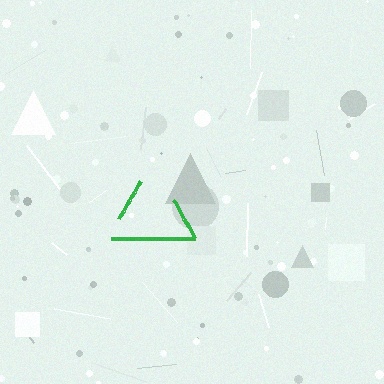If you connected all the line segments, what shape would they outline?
They would outline a triangle.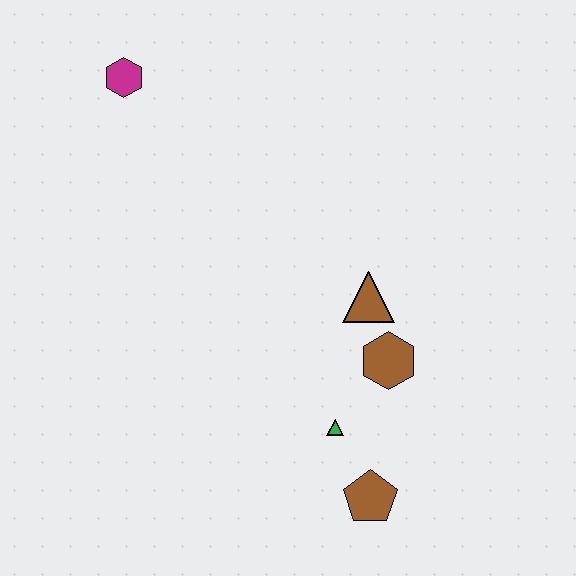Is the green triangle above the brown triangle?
No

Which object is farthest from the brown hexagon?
The magenta hexagon is farthest from the brown hexagon.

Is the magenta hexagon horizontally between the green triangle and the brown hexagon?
No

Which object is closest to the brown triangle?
The brown hexagon is closest to the brown triangle.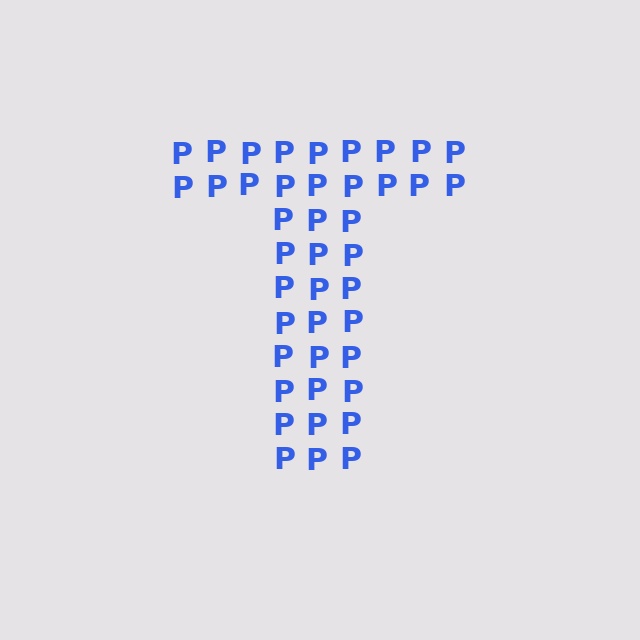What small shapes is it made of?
It is made of small letter P's.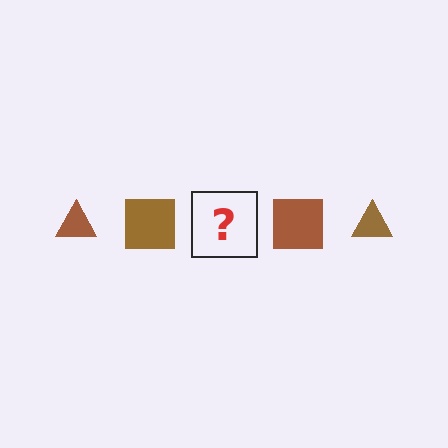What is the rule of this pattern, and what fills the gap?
The rule is that the pattern cycles through triangle, square shapes in brown. The gap should be filled with a brown triangle.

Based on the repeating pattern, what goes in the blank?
The blank should be a brown triangle.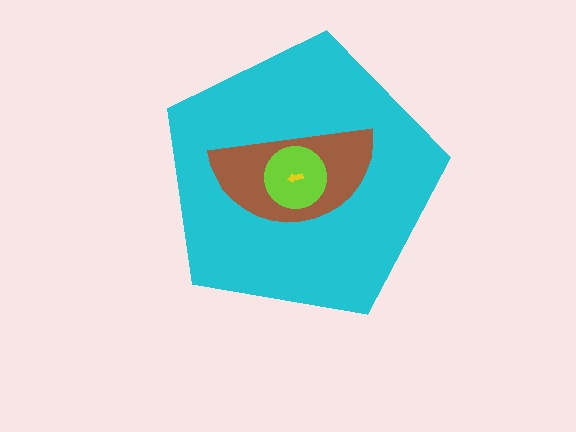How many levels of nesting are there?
4.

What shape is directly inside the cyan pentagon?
The brown semicircle.